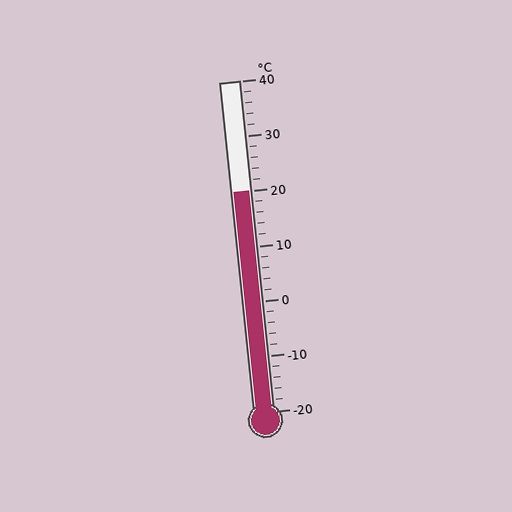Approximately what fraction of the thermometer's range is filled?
The thermometer is filled to approximately 65% of its range.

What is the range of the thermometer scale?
The thermometer scale ranges from -20°C to 40°C.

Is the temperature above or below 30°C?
The temperature is below 30°C.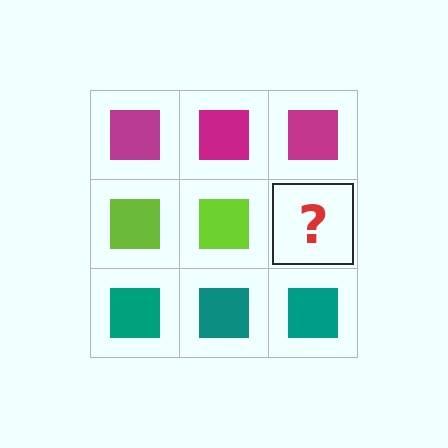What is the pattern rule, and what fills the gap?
The rule is that each row has a consistent color. The gap should be filled with a lime square.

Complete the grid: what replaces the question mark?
The question mark should be replaced with a lime square.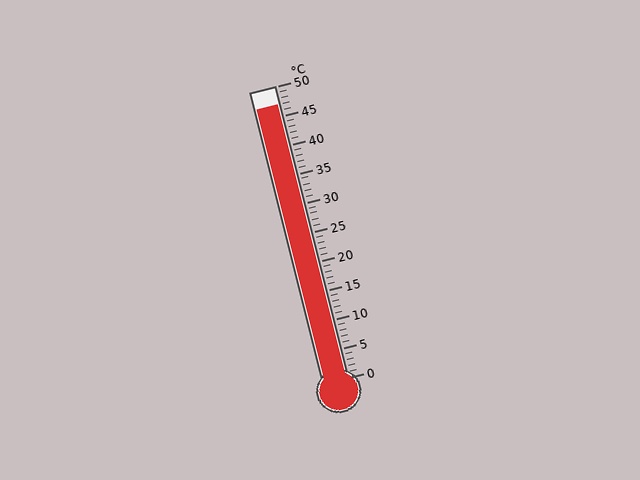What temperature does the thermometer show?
The thermometer shows approximately 47°C.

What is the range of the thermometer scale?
The thermometer scale ranges from 0°C to 50°C.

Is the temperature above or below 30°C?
The temperature is above 30°C.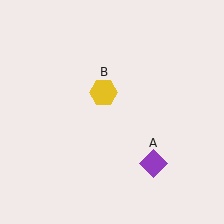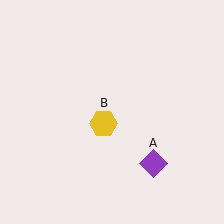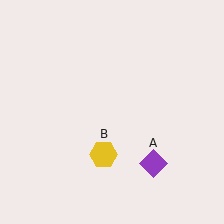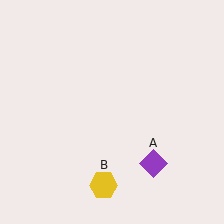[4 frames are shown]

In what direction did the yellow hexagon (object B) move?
The yellow hexagon (object B) moved down.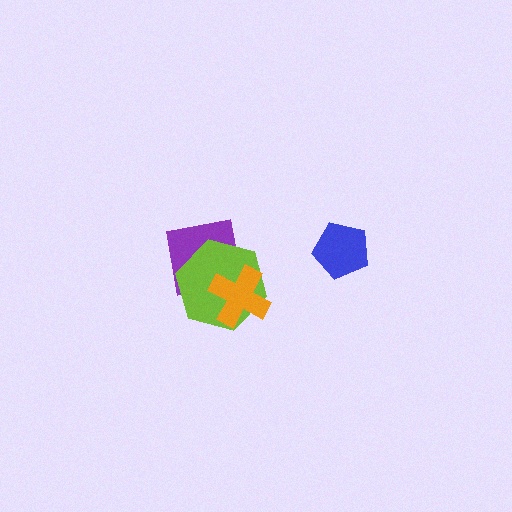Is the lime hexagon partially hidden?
Yes, it is partially covered by another shape.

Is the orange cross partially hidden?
No, no other shape covers it.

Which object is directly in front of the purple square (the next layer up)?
The lime hexagon is directly in front of the purple square.